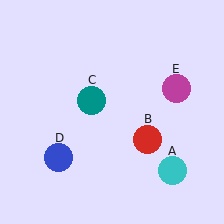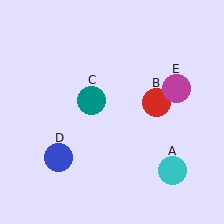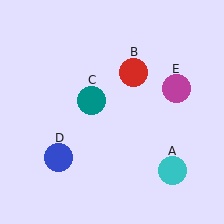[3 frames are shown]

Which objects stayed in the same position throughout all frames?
Cyan circle (object A) and teal circle (object C) and blue circle (object D) and magenta circle (object E) remained stationary.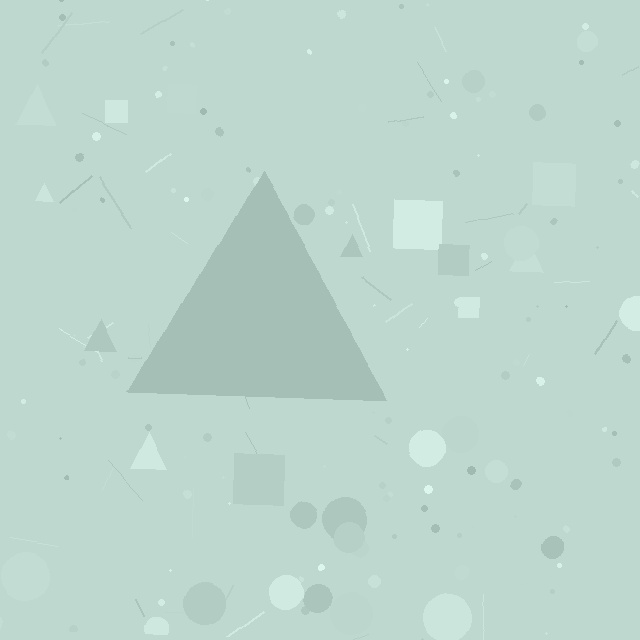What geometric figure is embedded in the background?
A triangle is embedded in the background.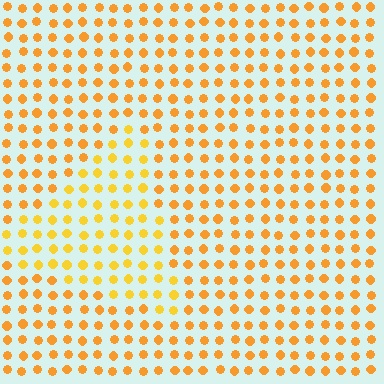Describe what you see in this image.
The image is filled with small orange elements in a uniform arrangement. A triangle-shaped region is visible where the elements are tinted to a slightly different hue, forming a subtle color boundary.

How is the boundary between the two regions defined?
The boundary is defined purely by a slight shift in hue (about 16 degrees). Spacing, size, and orientation are identical on both sides.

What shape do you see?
I see a triangle.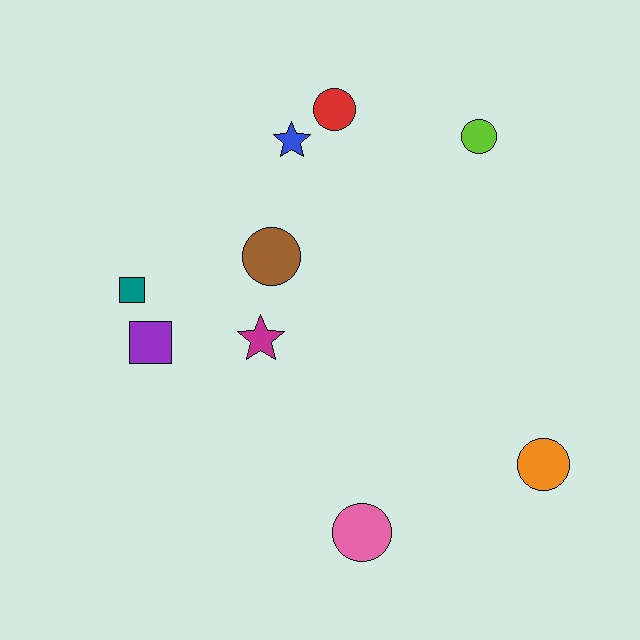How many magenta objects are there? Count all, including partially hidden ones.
There is 1 magenta object.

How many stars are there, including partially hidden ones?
There are 2 stars.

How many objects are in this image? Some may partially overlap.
There are 9 objects.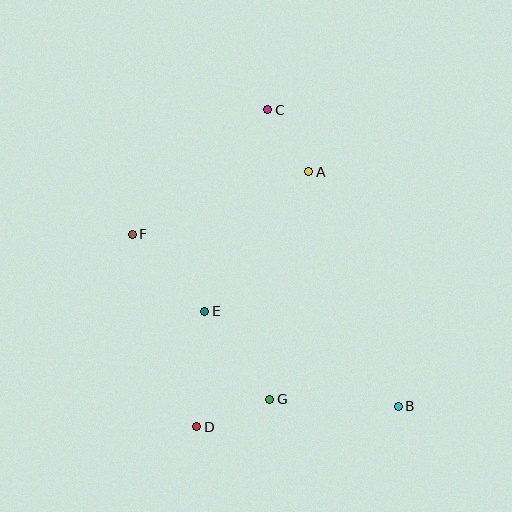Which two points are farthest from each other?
Points C and D are farthest from each other.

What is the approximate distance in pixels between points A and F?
The distance between A and F is approximately 187 pixels.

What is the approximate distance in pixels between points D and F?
The distance between D and F is approximately 203 pixels.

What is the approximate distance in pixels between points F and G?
The distance between F and G is approximately 215 pixels.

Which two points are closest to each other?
Points A and C are closest to each other.